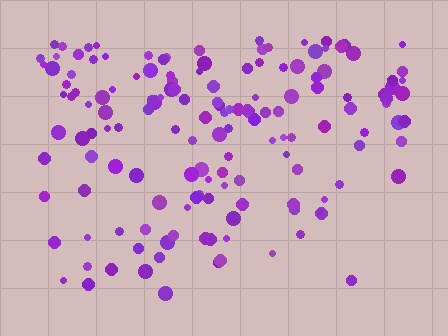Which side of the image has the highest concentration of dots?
The top.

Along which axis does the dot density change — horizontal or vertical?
Vertical.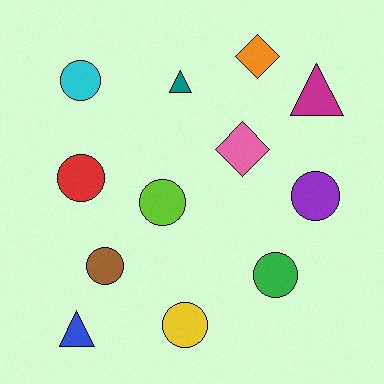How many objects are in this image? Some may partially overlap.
There are 12 objects.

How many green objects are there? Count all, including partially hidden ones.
There is 1 green object.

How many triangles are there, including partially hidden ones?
There are 3 triangles.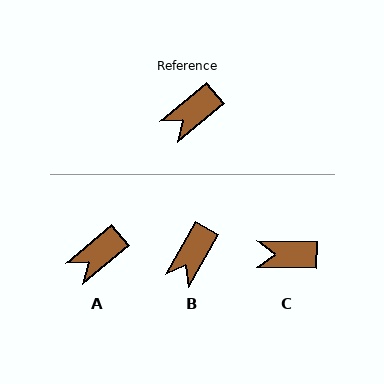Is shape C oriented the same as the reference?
No, it is off by about 40 degrees.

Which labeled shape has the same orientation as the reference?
A.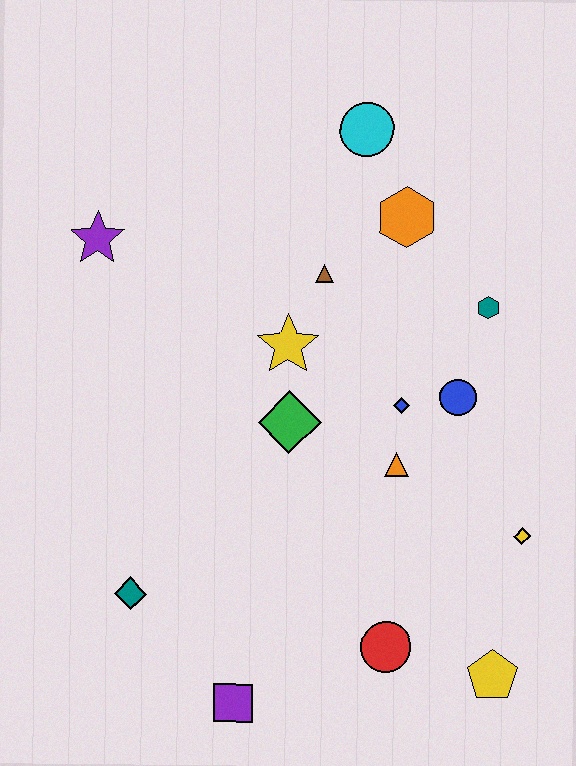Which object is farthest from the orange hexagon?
The purple square is farthest from the orange hexagon.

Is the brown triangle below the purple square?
No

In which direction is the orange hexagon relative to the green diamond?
The orange hexagon is above the green diamond.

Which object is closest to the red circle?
The yellow pentagon is closest to the red circle.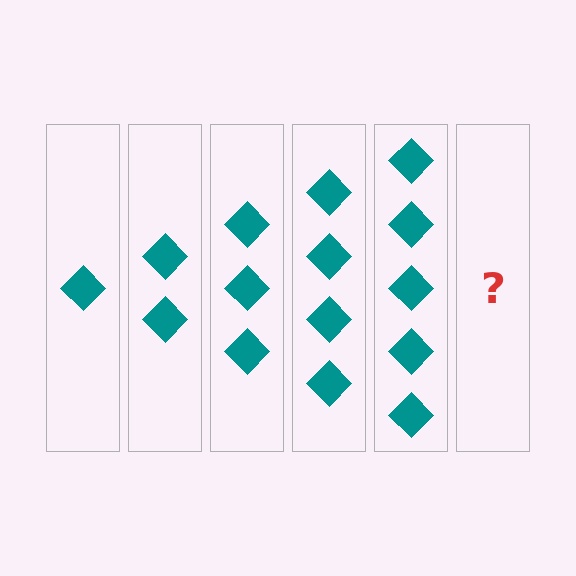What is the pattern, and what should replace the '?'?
The pattern is that each step adds one more diamond. The '?' should be 6 diamonds.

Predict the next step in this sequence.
The next step is 6 diamonds.